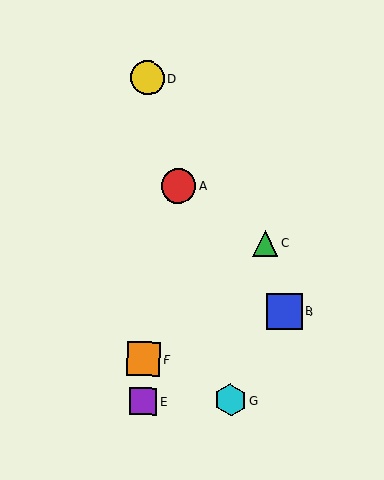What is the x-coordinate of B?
Object B is at x≈284.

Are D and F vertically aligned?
Yes, both are at x≈147.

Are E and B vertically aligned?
No, E is at x≈143 and B is at x≈284.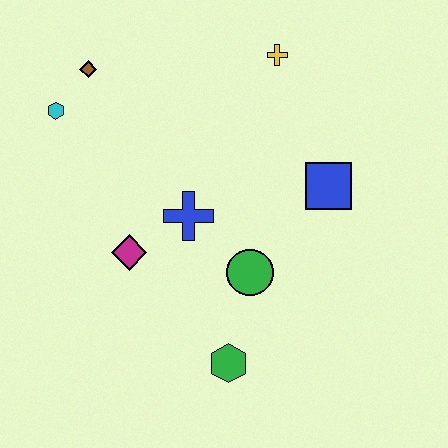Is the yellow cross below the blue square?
No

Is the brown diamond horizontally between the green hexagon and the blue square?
No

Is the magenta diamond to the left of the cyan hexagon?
No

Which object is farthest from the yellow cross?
The green hexagon is farthest from the yellow cross.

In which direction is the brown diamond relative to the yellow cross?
The brown diamond is to the left of the yellow cross.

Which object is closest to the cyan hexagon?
The brown diamond is closest to the cyan hexagon.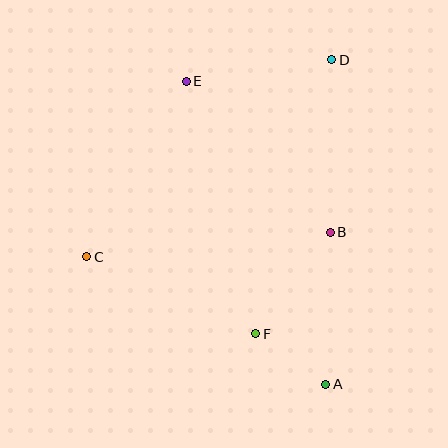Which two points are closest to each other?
Points A and F are closest to each other.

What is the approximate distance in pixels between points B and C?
The distance between B and C is approximately 245 pixels.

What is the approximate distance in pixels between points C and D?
The distance between C and D is approximately 314 pixels.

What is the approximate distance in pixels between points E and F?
The distance between E and F is approximately 262 pixels.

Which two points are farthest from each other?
Points A and E are farthest from each other.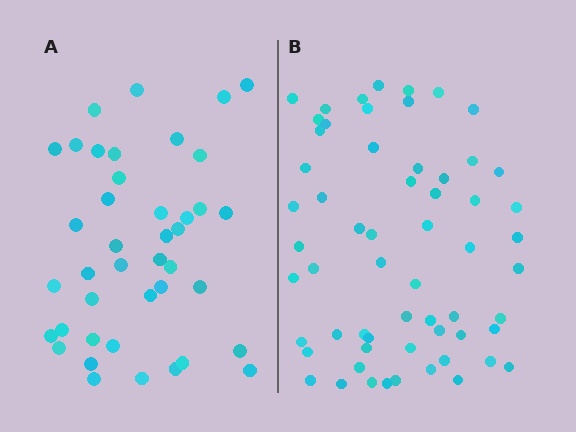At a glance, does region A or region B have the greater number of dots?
Region B (the right region) has more dots.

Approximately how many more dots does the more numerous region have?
Region B has approximately 20 more dots than region A.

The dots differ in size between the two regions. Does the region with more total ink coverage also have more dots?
No. Region A has more total ink coverage because its dots are larger, but region B actually contains more individual dots. Total area can be misleading — the number of items is what matters here.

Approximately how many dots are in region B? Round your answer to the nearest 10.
About 60 dots.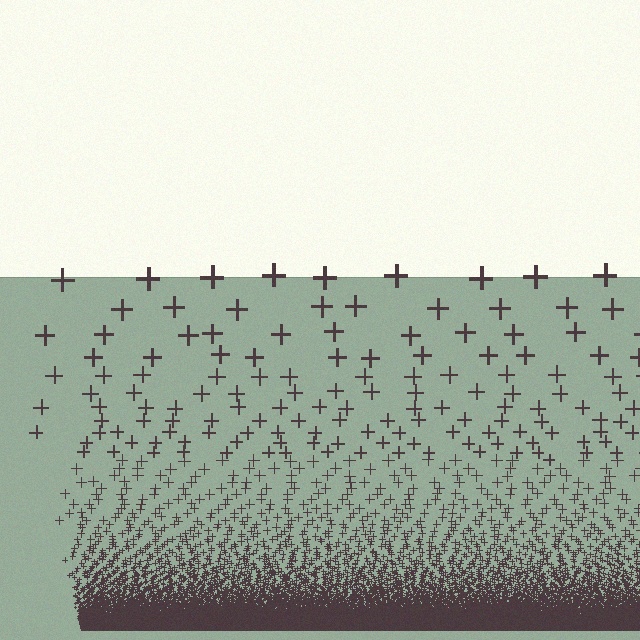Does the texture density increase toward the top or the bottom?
Density increases toward the bottom.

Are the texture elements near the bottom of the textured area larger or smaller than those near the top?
Smaller. The gradient is inverted — elements near the bottom are smaller and denser.